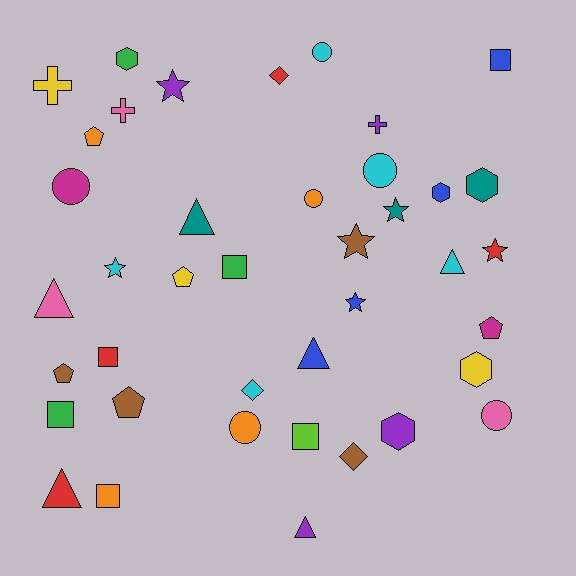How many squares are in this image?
There are 6 squares.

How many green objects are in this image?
There are 3 green objects.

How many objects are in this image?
There are 40 objects.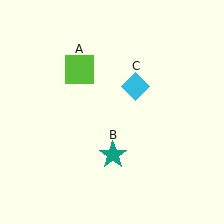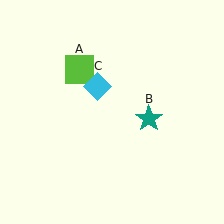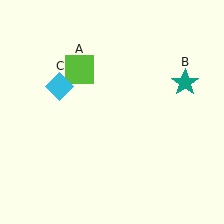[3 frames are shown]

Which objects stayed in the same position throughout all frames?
Lime square (object A) remained stationary.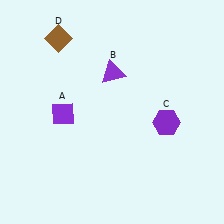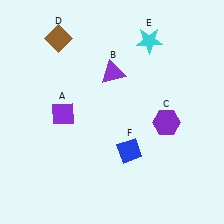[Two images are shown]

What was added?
A cyan star (E), a blue diamond (F) were added in Image 2.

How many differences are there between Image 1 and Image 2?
There are 2 differences between the two images.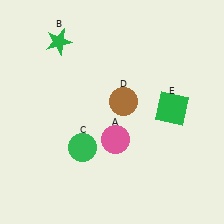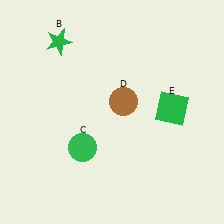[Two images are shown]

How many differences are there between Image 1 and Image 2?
There is 1 difference between the two images.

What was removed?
The pink circle (A) was removed in Image 2.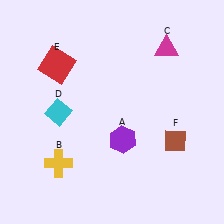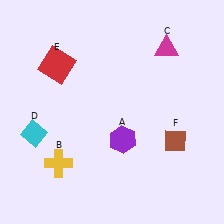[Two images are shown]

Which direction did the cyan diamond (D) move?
The cyan diamond (D) moved left.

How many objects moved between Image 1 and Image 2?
1 object moved between the two images.